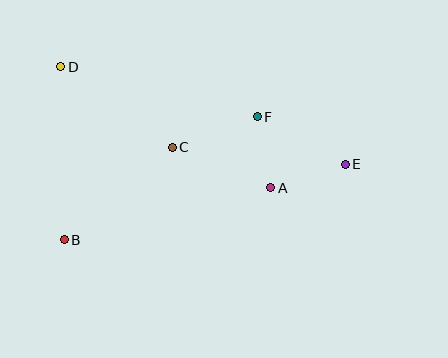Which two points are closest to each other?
Points A and F are closest to each other.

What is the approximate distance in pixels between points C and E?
The distance between C and E is approximately 174 pixels.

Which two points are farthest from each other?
Points D and E are farthest from each other.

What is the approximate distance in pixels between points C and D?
The distance between C and D is approximately 138 pixels.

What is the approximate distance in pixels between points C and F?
The distance between C and F is approximately 90 pixels.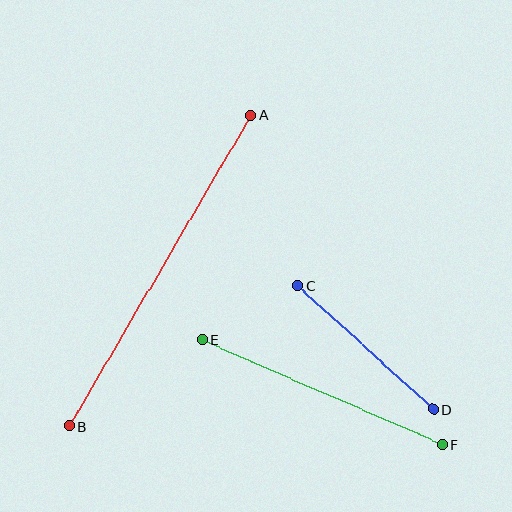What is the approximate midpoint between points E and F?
The midpoint is at approximately (322, 392) pixels.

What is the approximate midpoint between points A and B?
The midpoint is at approximately (160, 271) pixels.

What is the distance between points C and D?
The distance is approximately 184 pixels.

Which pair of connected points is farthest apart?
Points A and B are farthest apart.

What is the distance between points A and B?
The distance is approximately 360 pixels.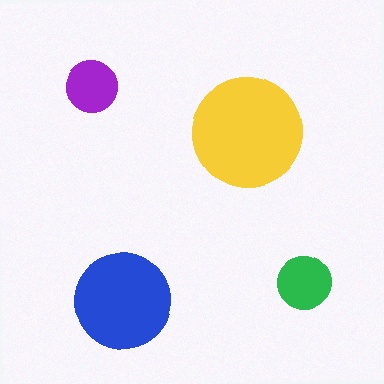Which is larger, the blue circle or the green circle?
The blue one.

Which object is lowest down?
The blue circle is bottommost.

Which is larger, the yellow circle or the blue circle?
The yellow one.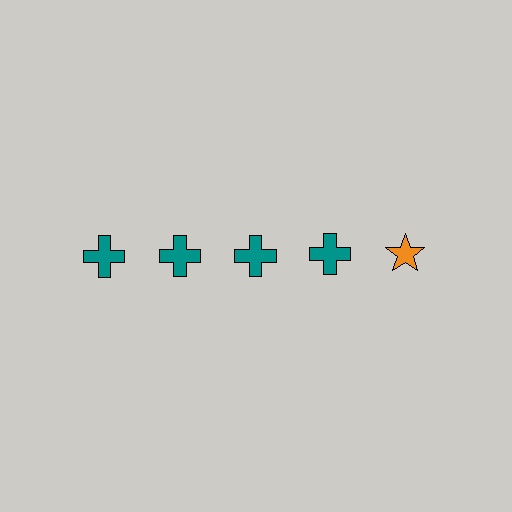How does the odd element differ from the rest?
It differs in both color (orange instead of teal) and shape (star instead of cross).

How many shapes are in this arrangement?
There are 5 shapes arranged in a grid pattern.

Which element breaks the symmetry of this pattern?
The orange star in the top row, rightmost column breaks the symmetry. All other shapes are teal crosses.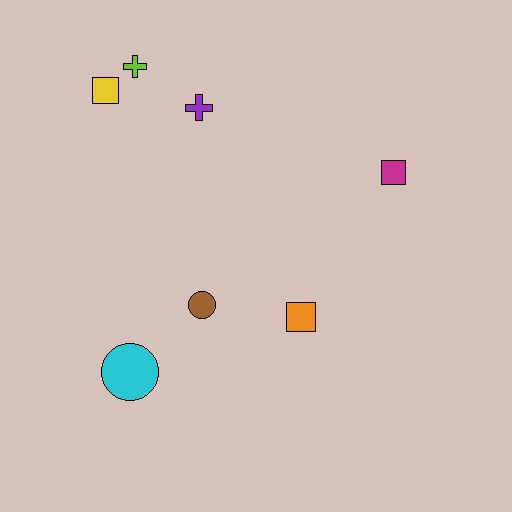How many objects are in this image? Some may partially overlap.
There are 7 objects.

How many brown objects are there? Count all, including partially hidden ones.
There is 1 brown object.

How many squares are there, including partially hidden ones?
There are 3 squares.